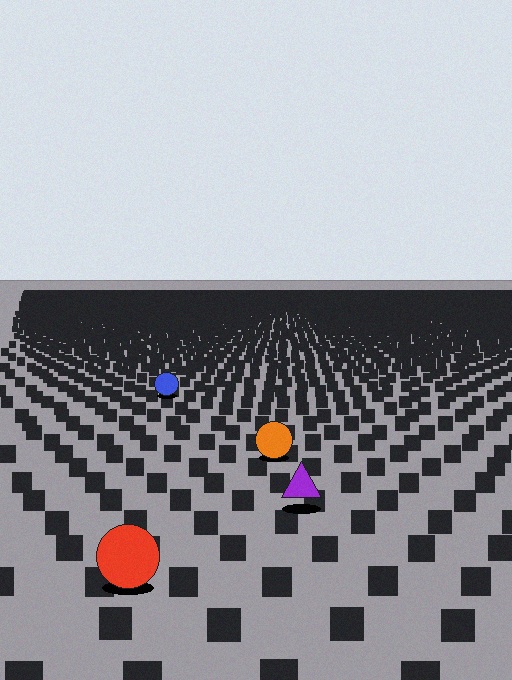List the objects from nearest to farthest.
From nearest to farthest: the red circle, the purple triangle, the orange circle, the blue circle.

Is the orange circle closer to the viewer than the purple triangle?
No. The purple triangle is closer — you can tell from the texture gradient: the ground texture is coarser near it.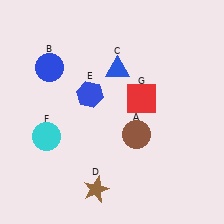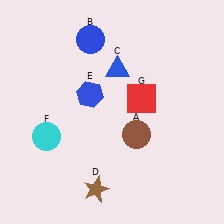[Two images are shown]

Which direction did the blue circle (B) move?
The blue circle (B) moved right.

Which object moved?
The blue circle (B) moved right.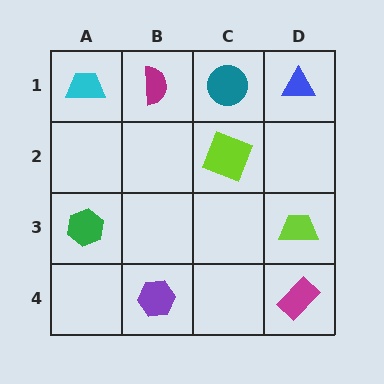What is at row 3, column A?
A green hexagon.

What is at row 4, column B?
A purple hexagon.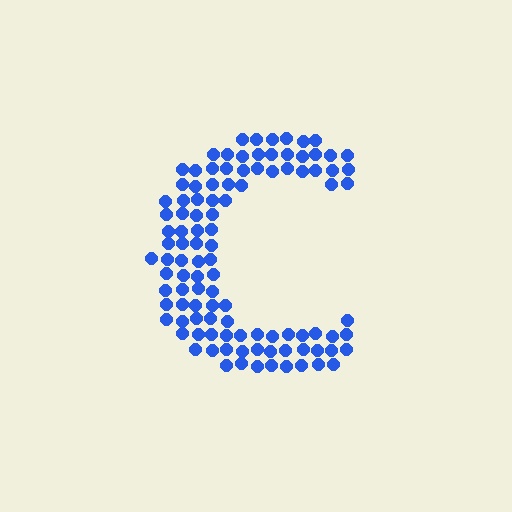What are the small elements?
The small elements are circles.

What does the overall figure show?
The overall figure shows the letter C.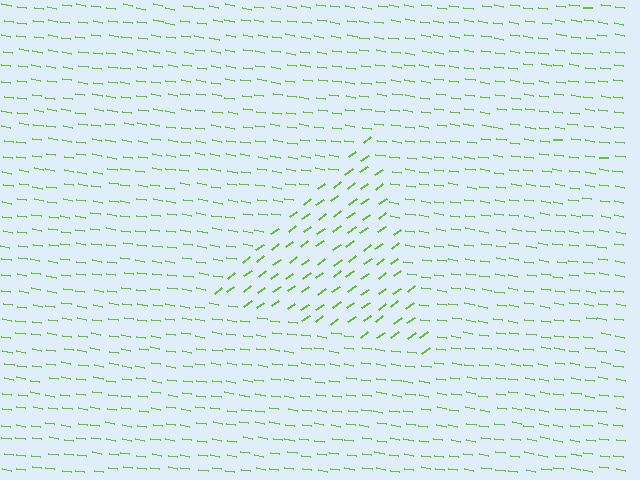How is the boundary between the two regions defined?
The boundary is defined purely by a change in line orientation (approximately 45 degrees difference). All lines are the same color and thickness.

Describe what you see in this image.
The image is filled with small lime line segments. A triangle region in the image has lines oriented differently from the surrounding lines, creating a visible texture boundary.